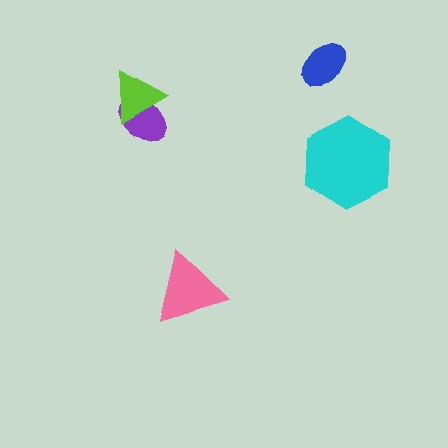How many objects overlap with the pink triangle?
0 objects overlap with the pink triangle.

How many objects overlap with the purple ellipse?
1 object overlaps with the purple ellipse.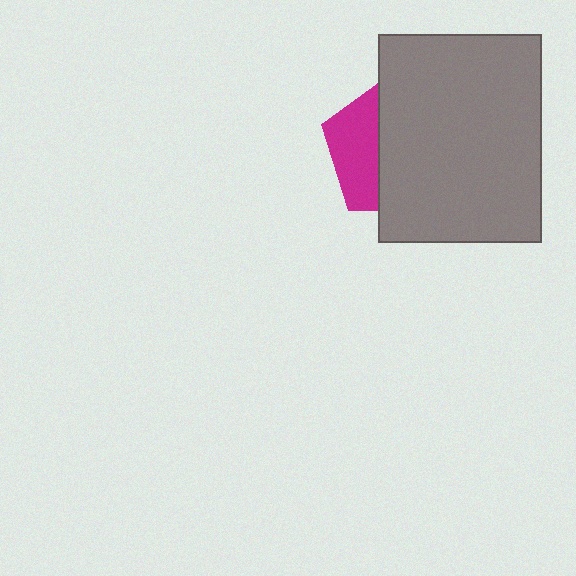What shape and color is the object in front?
The object in front is a gray rectangle.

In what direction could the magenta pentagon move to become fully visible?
The magenta pentagon could move left. That would shift it out from behind the gray rectangle entirely.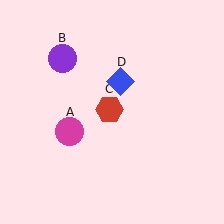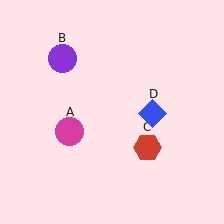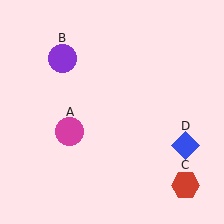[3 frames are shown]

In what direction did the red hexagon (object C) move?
The red hexagon (object C) moved down and to the right.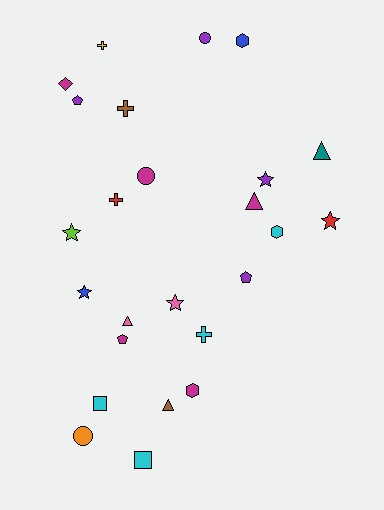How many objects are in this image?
There are 25 objects.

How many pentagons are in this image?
There are 3 pentagons.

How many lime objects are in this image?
There is 1 lime object.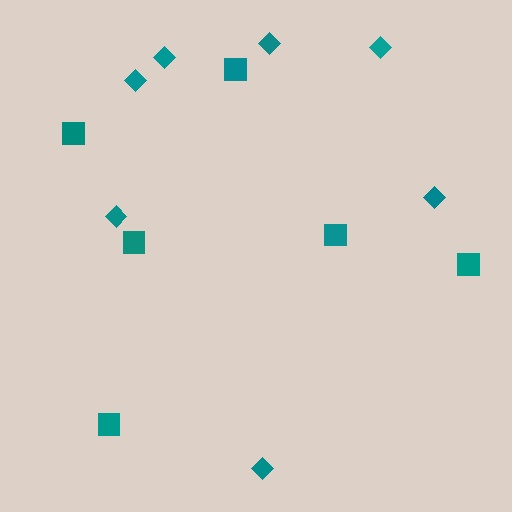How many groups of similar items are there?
There are 2 groups: one group of diamonds (7) and one group of squares (6).